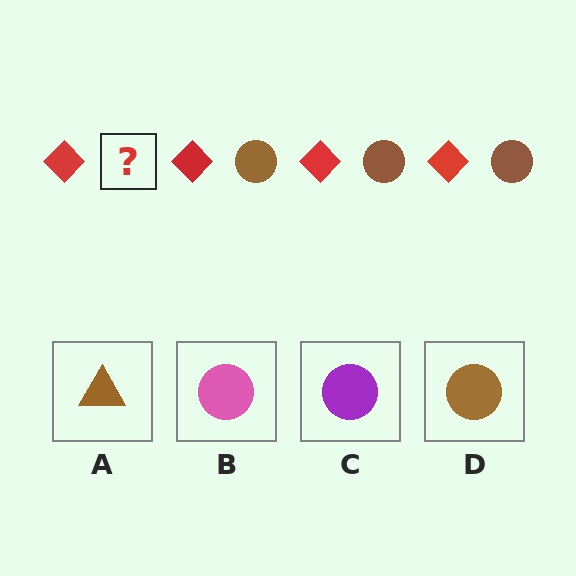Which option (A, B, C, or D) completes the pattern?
D.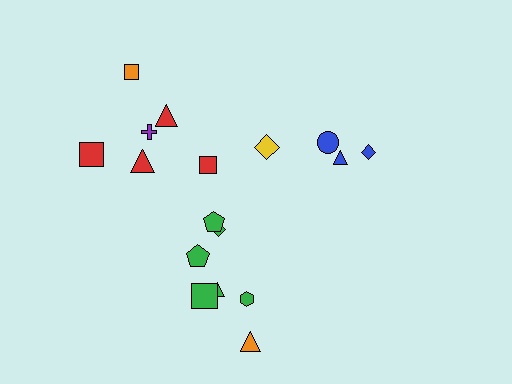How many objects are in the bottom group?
There are 7 objects.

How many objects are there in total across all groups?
There are 17 objects.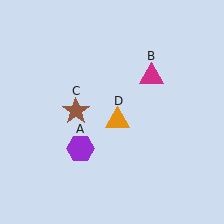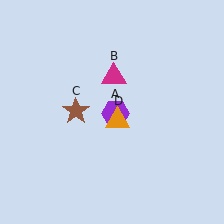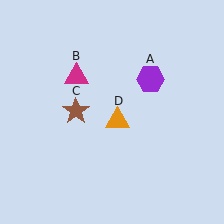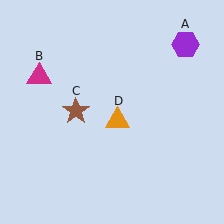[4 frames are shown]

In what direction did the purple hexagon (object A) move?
The purple hexagon (object A) moved up and to the right.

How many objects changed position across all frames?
2 objects changed position: purple hexagon (object A), magenta triangle (object B).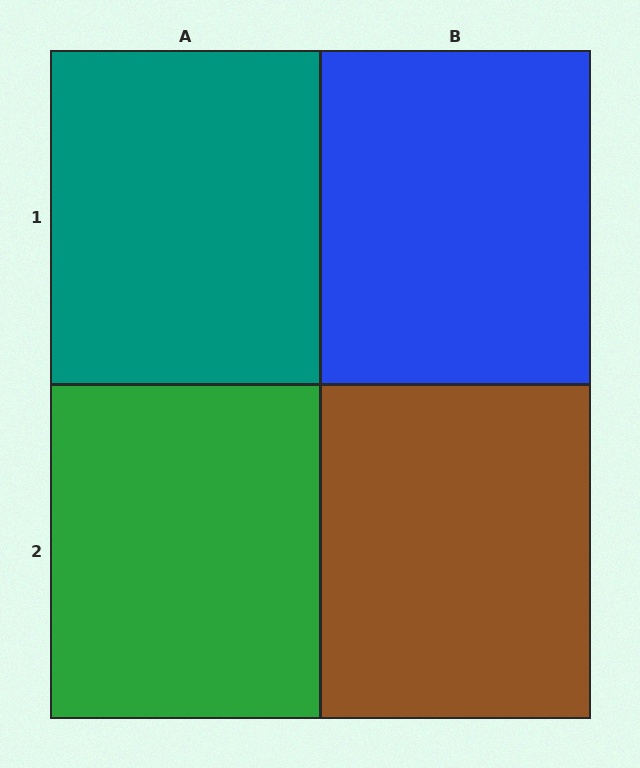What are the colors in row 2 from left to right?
Green, brown.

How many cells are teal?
1 cell is teal.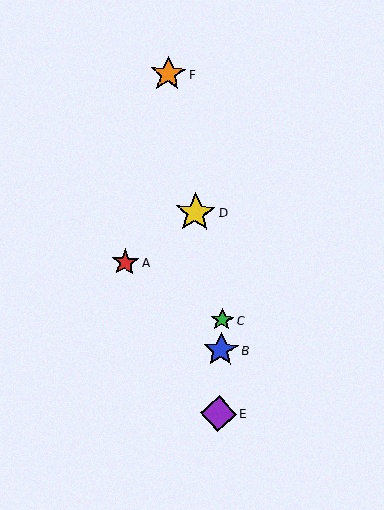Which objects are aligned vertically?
Objects B, C, E are aligned vertically.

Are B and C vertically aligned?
Yes, both are at x≈221.